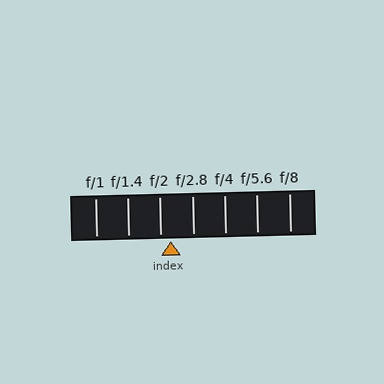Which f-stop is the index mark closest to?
The index mark is closest to f/2.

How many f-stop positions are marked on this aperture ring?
There are 7 f-stop positions marked.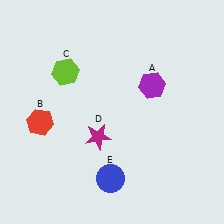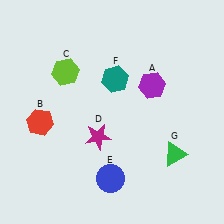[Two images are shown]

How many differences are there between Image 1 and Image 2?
There are 2 differences between the two images.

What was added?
A teal hexagon (F), a green triangle (G) were added in Image 2.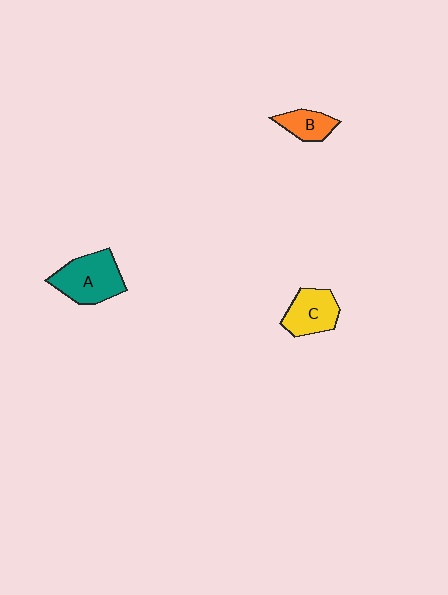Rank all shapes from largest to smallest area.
From largest to smallest: A (teal), C (yellow), B (orange).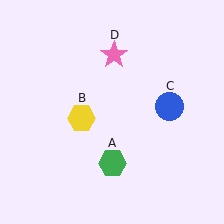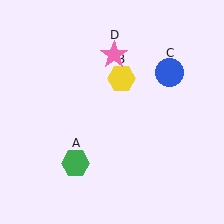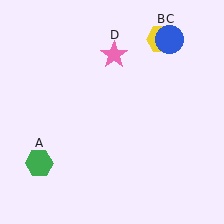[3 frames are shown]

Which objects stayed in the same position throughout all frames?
Pink star (object D) remained stationary.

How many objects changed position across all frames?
3 objects changed position: green hexagon (object A), yellow hexagon (object B), blue circle (object C).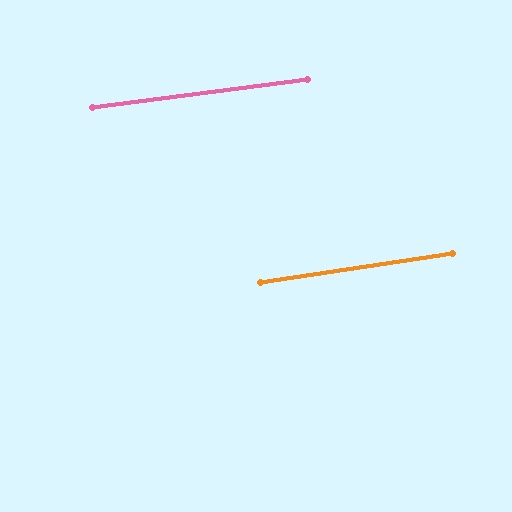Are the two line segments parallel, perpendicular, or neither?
Parallel — their directions differ by only 1.2°.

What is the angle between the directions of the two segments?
Approximately 1 degree.